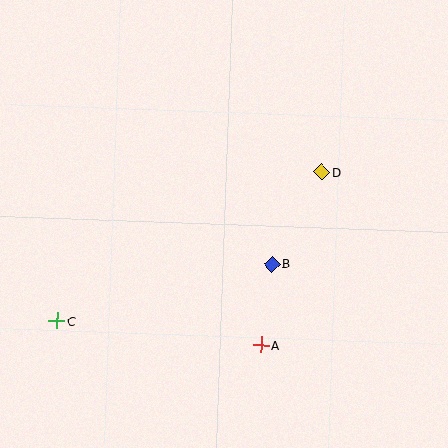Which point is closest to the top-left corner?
Point C is closest to the top-left corner.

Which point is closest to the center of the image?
Point B at (272, 264) is closest to the center.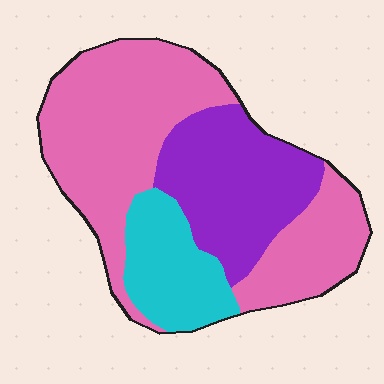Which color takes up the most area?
Pink, at roughly 55%.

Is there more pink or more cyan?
Pink.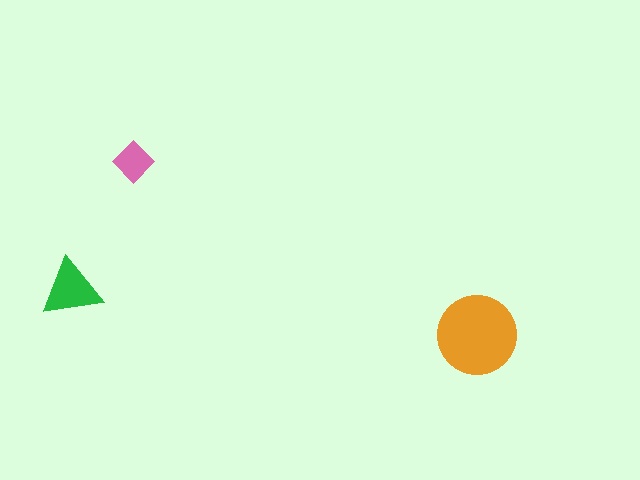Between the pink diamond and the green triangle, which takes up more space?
The green triangle.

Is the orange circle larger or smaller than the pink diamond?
Larger.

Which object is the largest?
The orange circle.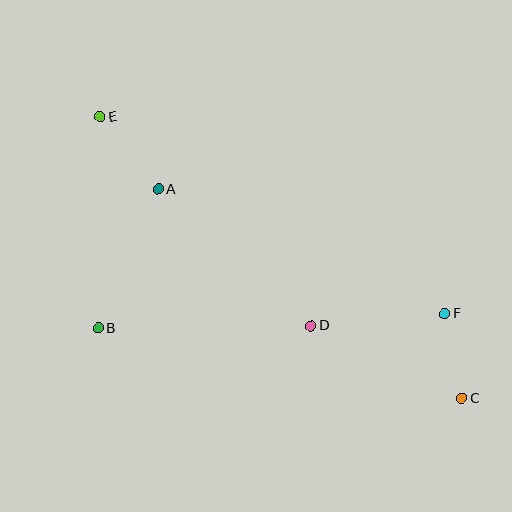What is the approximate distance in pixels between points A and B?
The distance between A and B is approximately 151 pixels.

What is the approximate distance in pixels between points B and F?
The distance between B and F is approximately 346 pixels.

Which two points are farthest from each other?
Points C and E are farthest from each other.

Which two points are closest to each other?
Points C and F are closest to each other.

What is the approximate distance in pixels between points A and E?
The distance between A and E is approximately 93 pixels.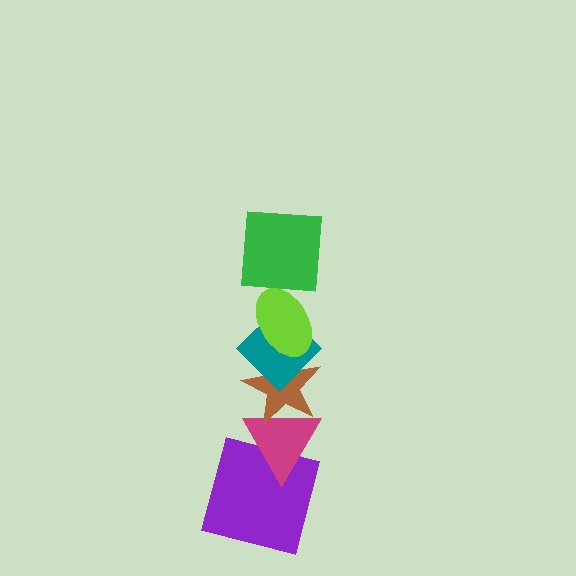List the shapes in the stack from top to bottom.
From top to bottom: the green square, the lime ellipse, the teal diamond, the brown star, the magenta triangle, the purple square.